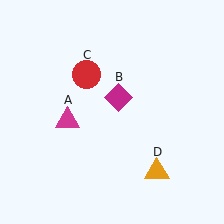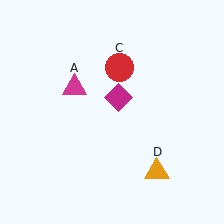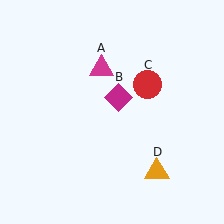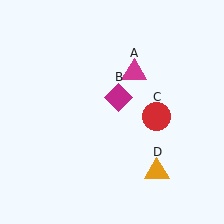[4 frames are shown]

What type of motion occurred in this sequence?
The magenta triangle (object A), red circle (object C) rotated clockwise around the center of the scene.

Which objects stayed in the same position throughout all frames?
Magenta diamond (object B) and orange triangle (object D) remained stationary.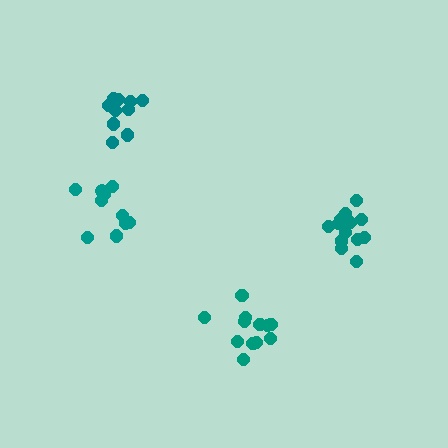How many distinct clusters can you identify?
There are 4 distinct clusters.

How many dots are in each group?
Group 1: 10 dots, Group 2: 12 dots, Group 3: 15 dots, Group 4: 10 dots (47 total).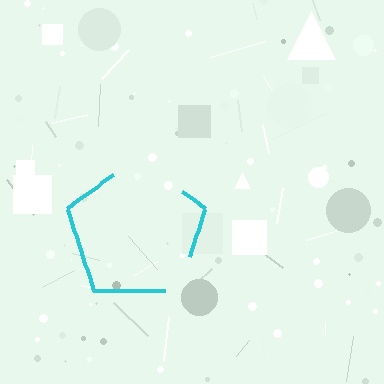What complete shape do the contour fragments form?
The contour fragments form a pentagon.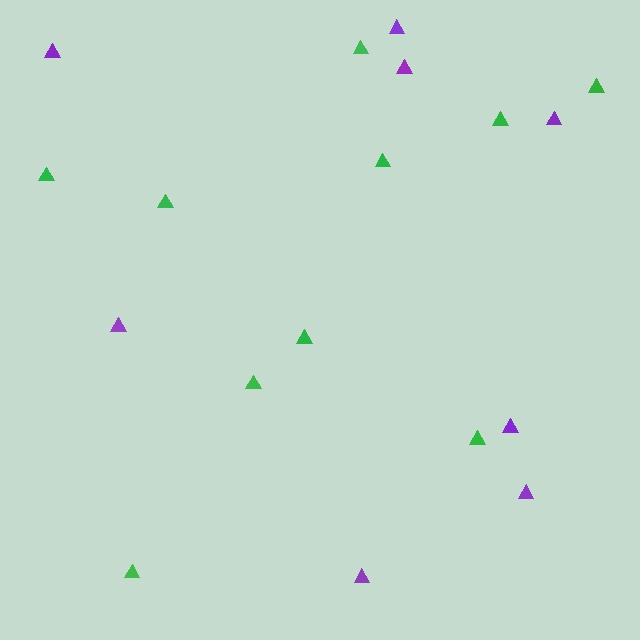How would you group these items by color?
There are 2 groups: one group of green triangles (10) and one group of purple triangles (8).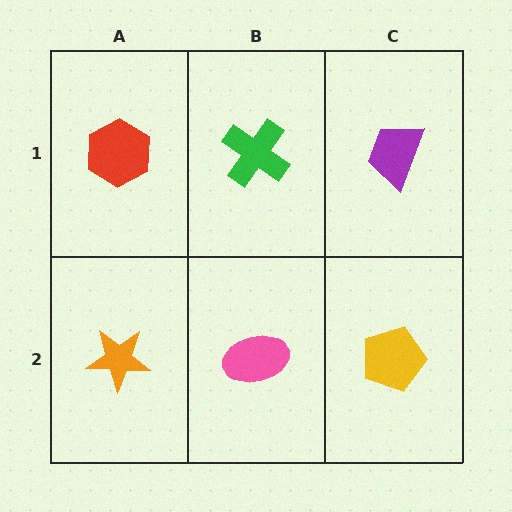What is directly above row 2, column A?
A red hexagon.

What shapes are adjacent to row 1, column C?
A yellow pentagon (row 2, column C), a green cross (row 1, column B).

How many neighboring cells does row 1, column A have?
2.